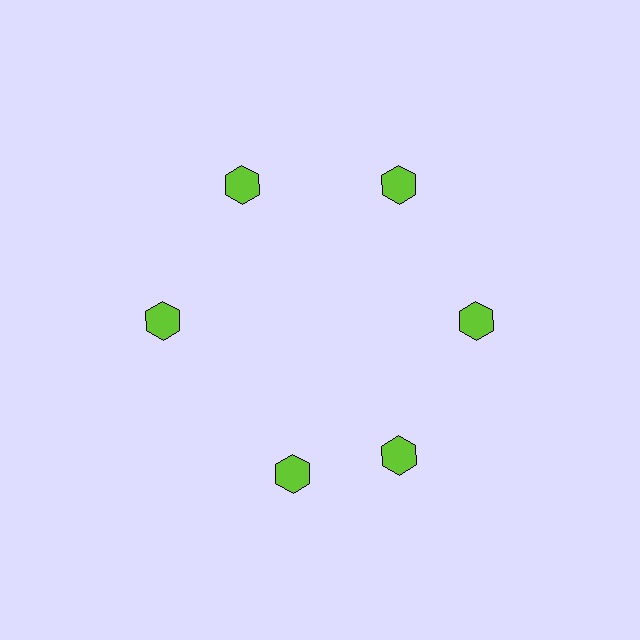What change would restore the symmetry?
The symmetry would be restored by rotating it back into even spacing with its neighbors so that all 6 hexagons sit at equal angles and equal distance from the center.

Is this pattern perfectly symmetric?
No. The 6 lime hexagons are arranged in a ring, but one element near the 7 o'clock position is rotated out of alignment along the ring, breaking the 6-fold rotational symmetry.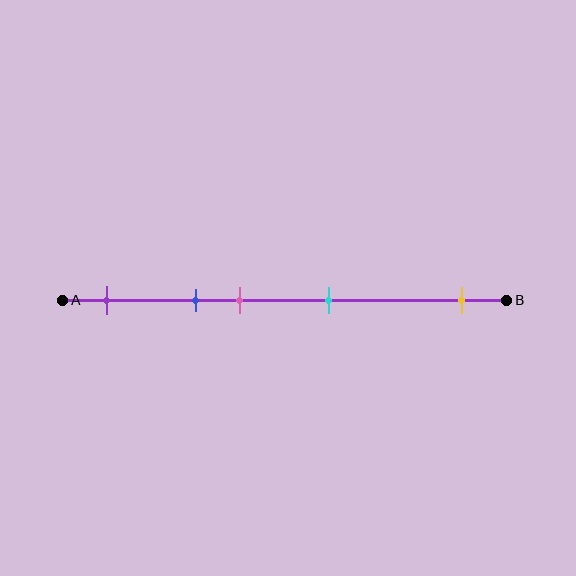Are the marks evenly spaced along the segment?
No, the marks are not evenly spaced.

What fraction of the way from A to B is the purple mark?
The purple mark is approximately 10% (0.1) of the way from A to B.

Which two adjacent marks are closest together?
The blue and pink marks are the closest adjacent pair.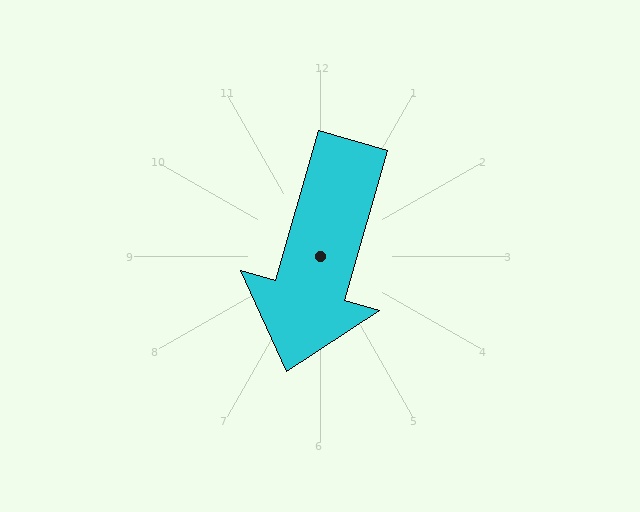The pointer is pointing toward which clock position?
Roughly 7 o'clock.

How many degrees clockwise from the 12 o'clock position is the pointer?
Approximately 196 degrees.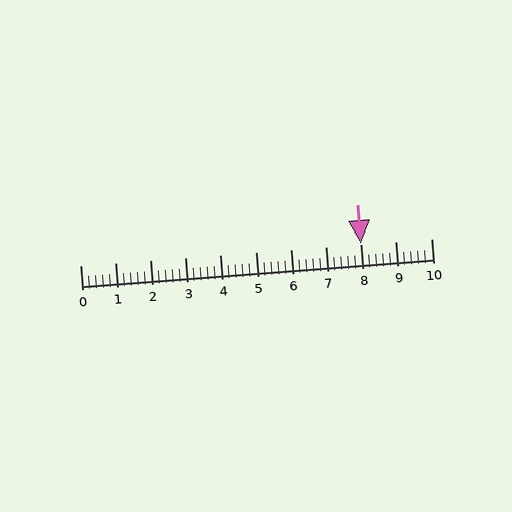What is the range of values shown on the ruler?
The ruler shows values from 0 to 10.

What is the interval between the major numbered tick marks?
The major tick marks are spaced 1 units apart.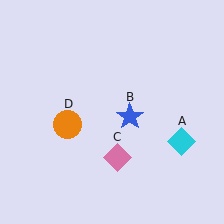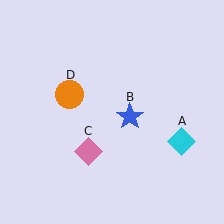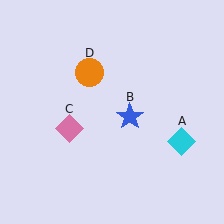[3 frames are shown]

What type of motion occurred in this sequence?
The pink diamond (object C), orange circle (object D) rotated clockwise around the center of the scene.